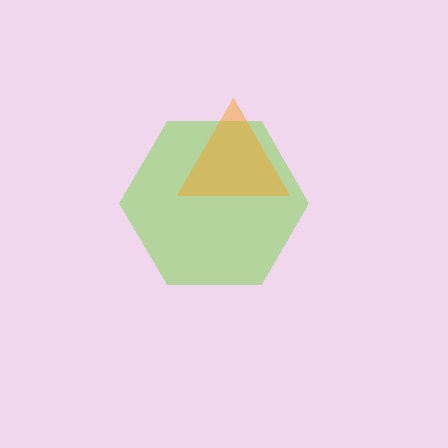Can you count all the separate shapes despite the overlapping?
Yes, there are 2 separate shapes.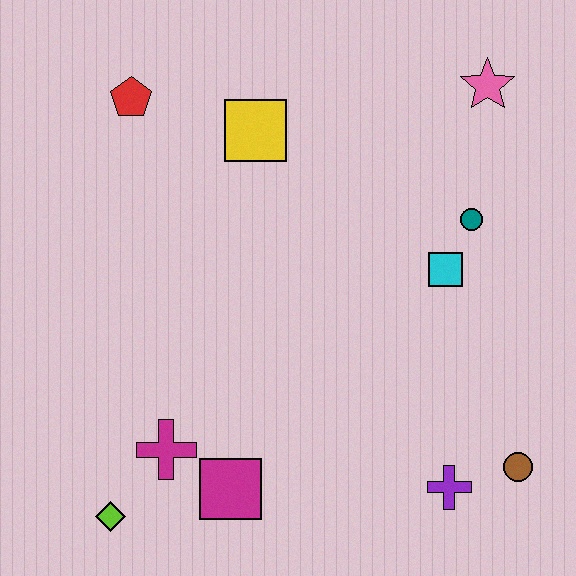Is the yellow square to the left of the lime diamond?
No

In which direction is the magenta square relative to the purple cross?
The magenta square is to the left of the purple cross.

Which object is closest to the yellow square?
The red pentagon is closest to the yellow square.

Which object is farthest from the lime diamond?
The pink star is farthest from the lime diamond.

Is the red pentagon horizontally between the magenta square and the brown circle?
No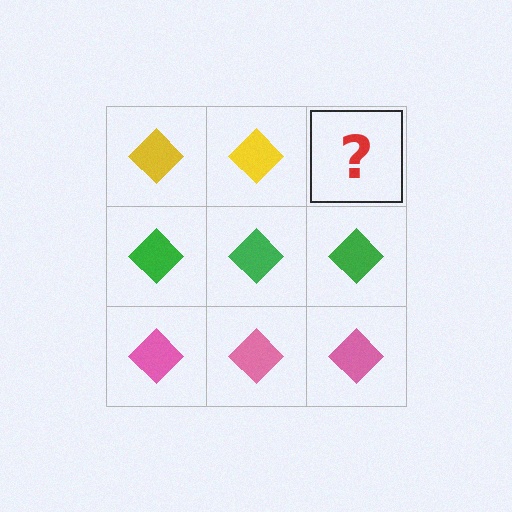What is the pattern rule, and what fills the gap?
The rule is that each row has a consistent color. The gap should be filled with a yellow diamond.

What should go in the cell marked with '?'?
The missing cell should contain a yellow diamond.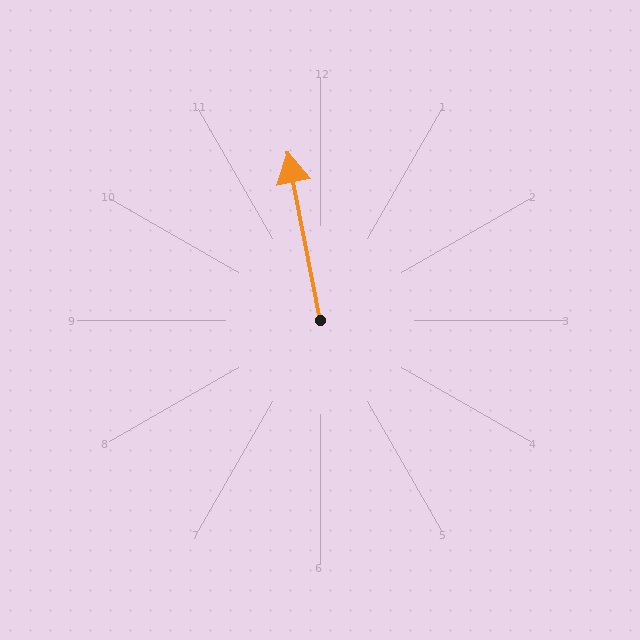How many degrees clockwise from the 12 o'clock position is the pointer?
Approximately 349 degrees.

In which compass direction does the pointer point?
North.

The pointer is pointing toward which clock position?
Roughly 12 o'clock.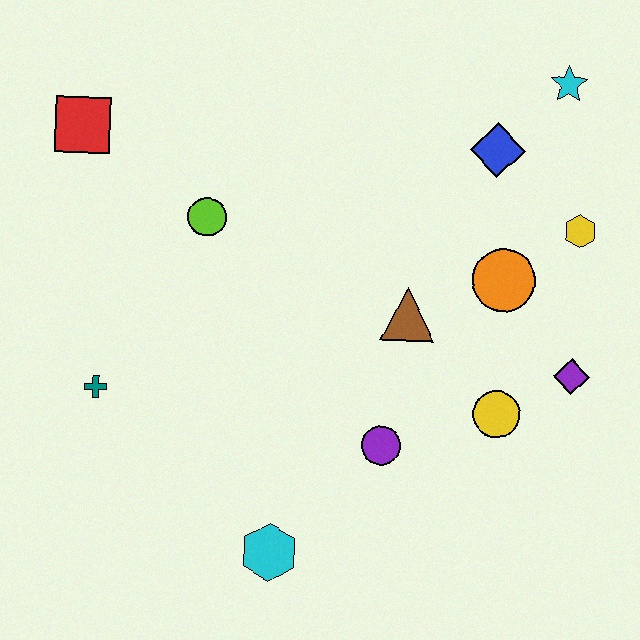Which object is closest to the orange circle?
The yellow hexagon is closest to the orange circle.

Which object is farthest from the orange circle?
The red square is farthest from the orange circle.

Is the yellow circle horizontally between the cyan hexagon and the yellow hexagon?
Yes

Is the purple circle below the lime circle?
Yes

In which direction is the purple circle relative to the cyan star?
The purple circle is below the cyan star.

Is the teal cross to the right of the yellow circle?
No